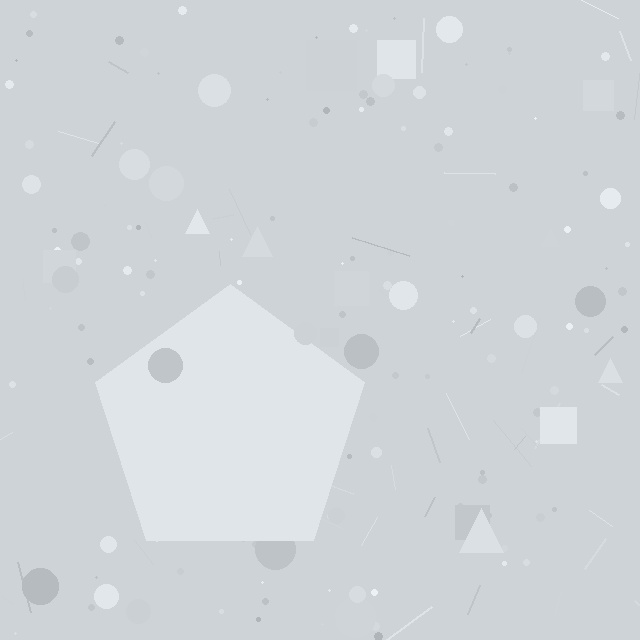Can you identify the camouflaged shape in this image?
The camouflaged shape is a pentagon.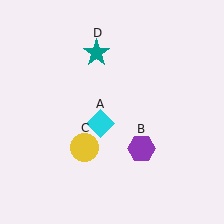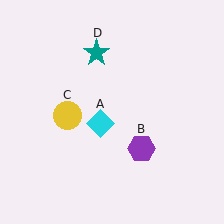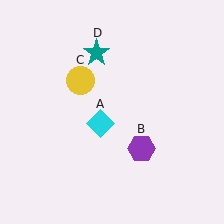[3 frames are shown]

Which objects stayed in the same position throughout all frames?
Cyan diamond (object A) and purple hexagon (object B) and teal star (object D) remained stationary.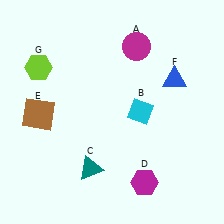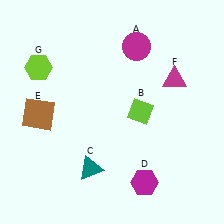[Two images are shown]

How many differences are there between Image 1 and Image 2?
There are 2 differences between the two images.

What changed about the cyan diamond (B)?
In Image 1, B is cyan. In Image 2, it changed to lime.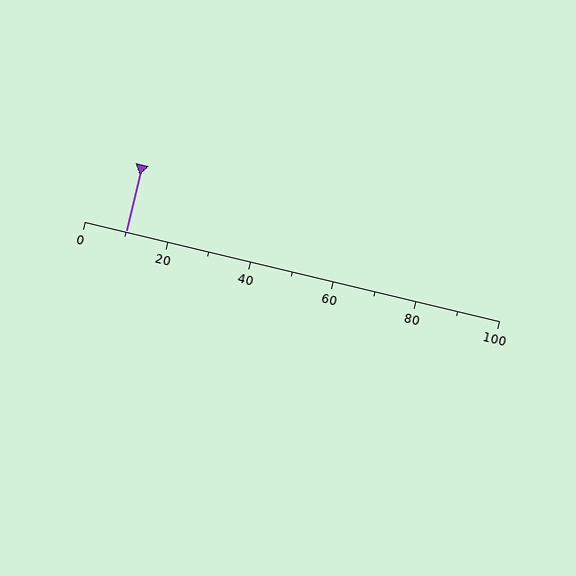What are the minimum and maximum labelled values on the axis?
The axis runs from 0 to 100.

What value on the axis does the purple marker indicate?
The marker indicates approximately 10.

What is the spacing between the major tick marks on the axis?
The major ticks are spaced 20 apart.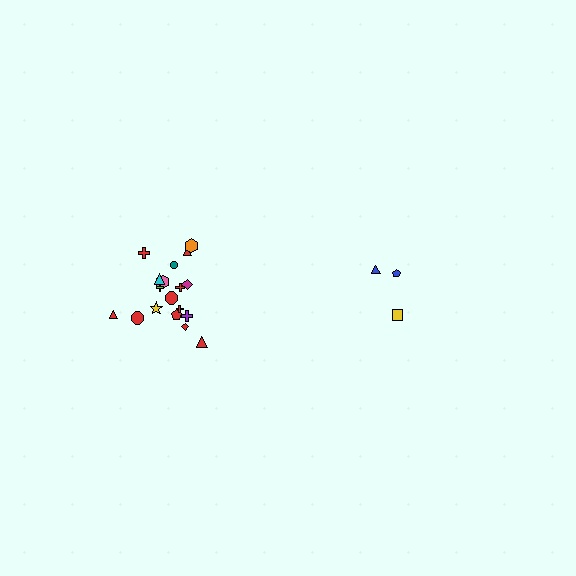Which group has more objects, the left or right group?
The left group.